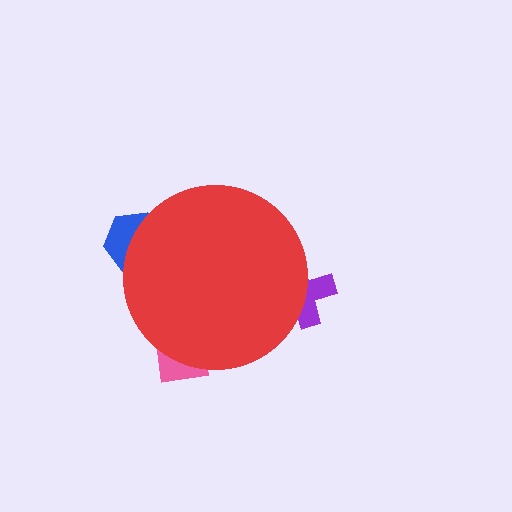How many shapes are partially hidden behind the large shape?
3 shapes are partially hidden.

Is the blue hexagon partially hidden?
Yes, the blue hexagon is partially hidden behind the red circle.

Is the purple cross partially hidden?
Yes, the purple cross is partially hidden behind the red circle.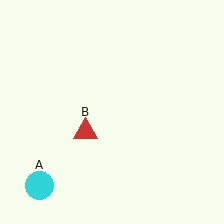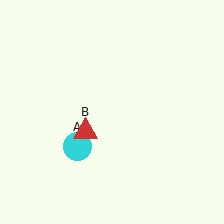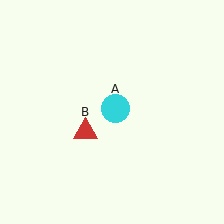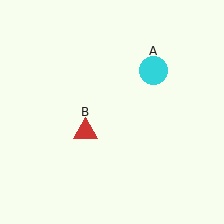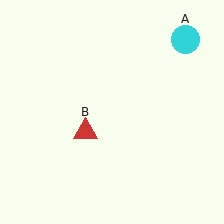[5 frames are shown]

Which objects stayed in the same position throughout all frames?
Red triangle (object B) remained stationary.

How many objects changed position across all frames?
1 object changed position: cyan circle (object A).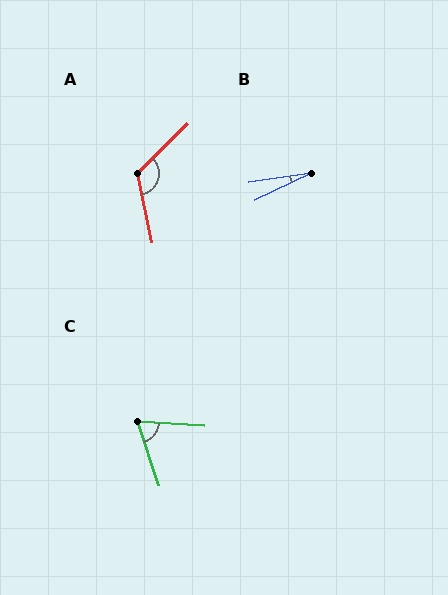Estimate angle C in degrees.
Approximately 68 degrees.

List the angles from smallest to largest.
B (17°), C (68°), A (123°).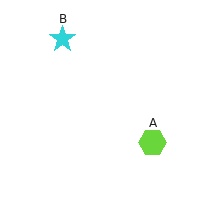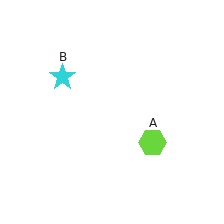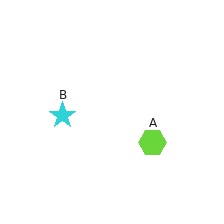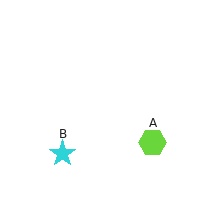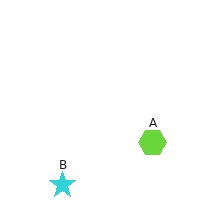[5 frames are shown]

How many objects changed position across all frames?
1 object changed position: cyan star (object B).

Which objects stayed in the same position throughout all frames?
Lime hexagon (object A) remained stationary.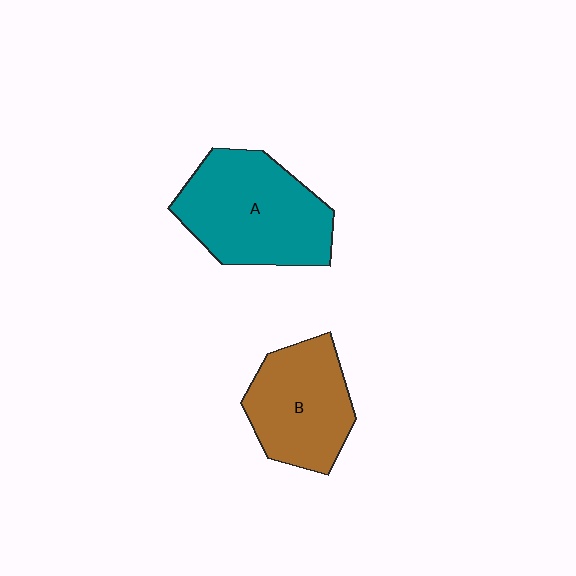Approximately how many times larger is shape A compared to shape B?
Approximately 1.3 times.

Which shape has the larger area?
Shape A (teal).